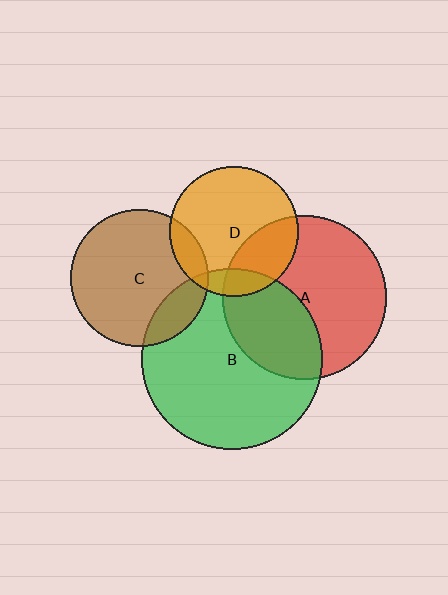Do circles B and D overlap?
Yes.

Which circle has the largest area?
Circle B (green).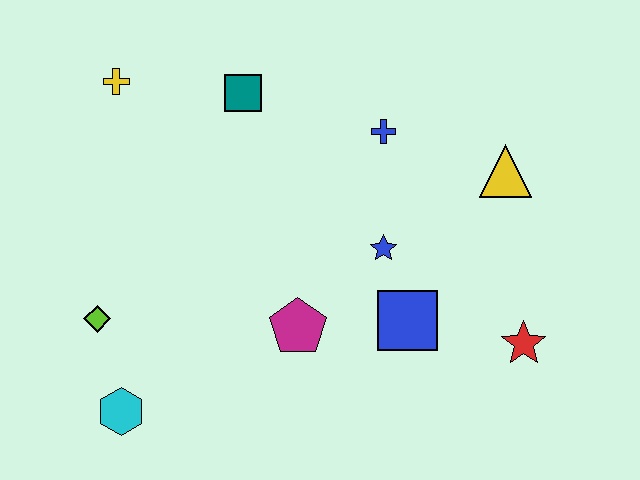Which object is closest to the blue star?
The blue square is closest to the blue star.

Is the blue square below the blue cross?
Yes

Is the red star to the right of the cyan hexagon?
Yes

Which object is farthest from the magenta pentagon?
The yellow cross is farthest from the magenta pentagon.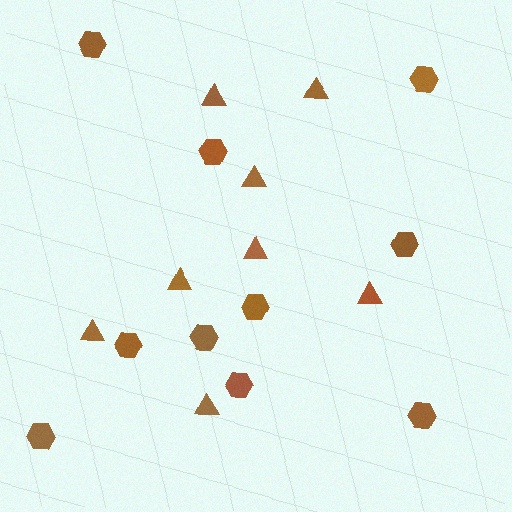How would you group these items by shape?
There are 2 groups: one group of hexagons (10) and one group of triangles (8).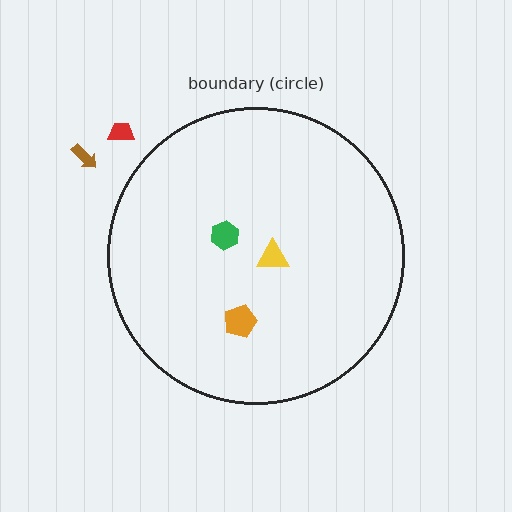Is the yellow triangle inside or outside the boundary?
Inside.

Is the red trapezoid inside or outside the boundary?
Outside.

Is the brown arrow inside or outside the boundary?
Outside.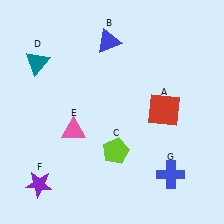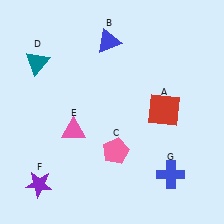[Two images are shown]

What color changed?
The pentagon (C) changed from lime in Image 1 to pink in Image 2.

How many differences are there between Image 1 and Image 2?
There is 1 difference between the two images.